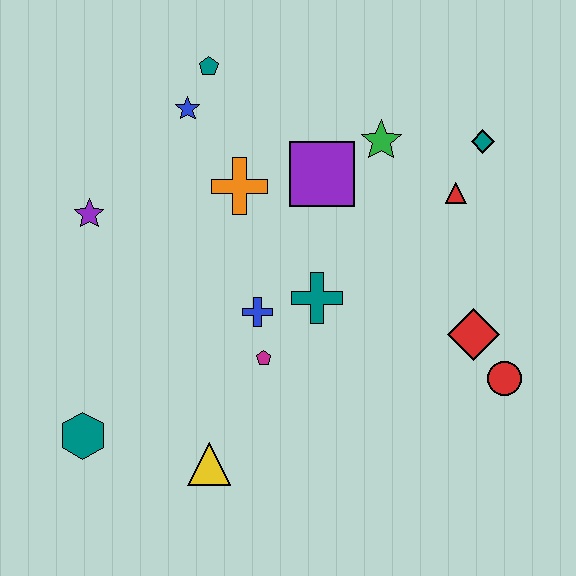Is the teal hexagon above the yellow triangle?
Yes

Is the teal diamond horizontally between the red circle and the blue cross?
Yes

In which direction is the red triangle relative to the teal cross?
The red triangle is to the right of the teal cross.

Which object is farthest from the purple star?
The red circle is farthest from the purple star.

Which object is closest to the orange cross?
The purple square is closest to the orange cross.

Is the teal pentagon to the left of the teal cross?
Yes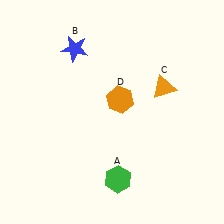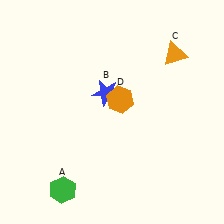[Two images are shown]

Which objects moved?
The objects that moved are: the green hexagon (A), the blue star (B), the orange triangle (C).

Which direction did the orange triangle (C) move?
The orange triangle (C) moved up.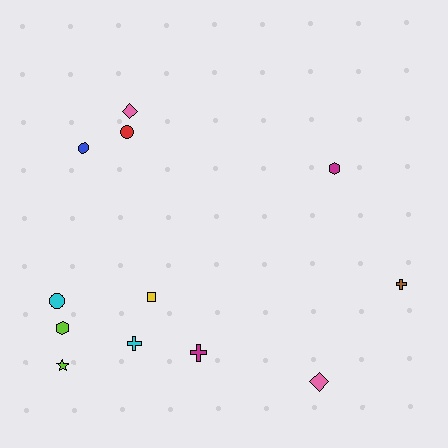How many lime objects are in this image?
There are 2 lime objects.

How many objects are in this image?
There are 12 objects.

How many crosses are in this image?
There are 3 crosses.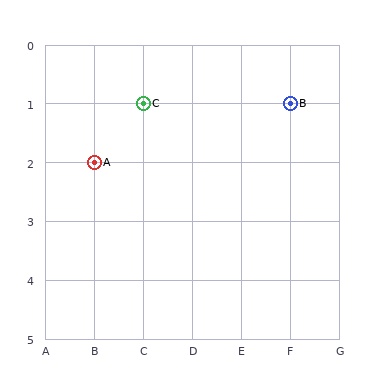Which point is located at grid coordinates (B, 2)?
Point A is at (B, 2).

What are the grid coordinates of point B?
Point B is at grid coordinates (F, 1).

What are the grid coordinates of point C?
Point C is at grid coordinates (C, 1).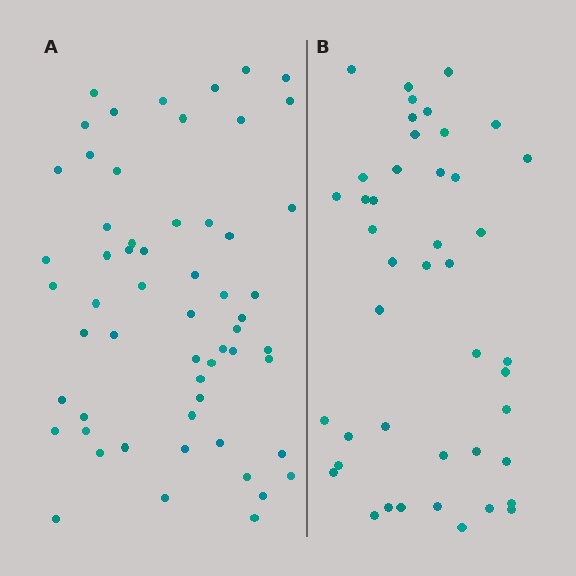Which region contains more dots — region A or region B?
Region A (the left region) has more dots.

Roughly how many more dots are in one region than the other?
Region A has approximately 15 more dots than region B.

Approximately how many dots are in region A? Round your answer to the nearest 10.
About 60 dots. (The exact count is 58, which rounds to 60.)